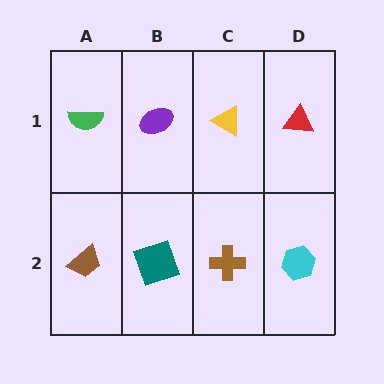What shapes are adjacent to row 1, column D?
A cyan hexagon (row 2, column D), a yellow triangle (row 1, column C).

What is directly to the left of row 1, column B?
A green semicircle.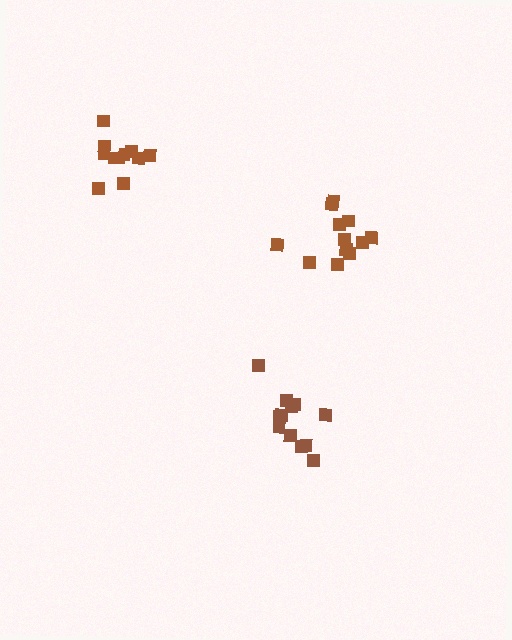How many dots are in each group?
Group 1: 11 dots, Group 2: 12 dots, Group 3: 12 dots (35 total).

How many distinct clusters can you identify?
There are 3 distinct clusters.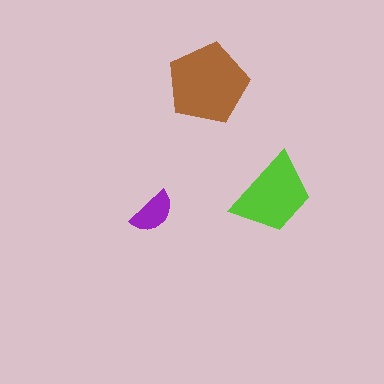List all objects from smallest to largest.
The purple semicircle, the lime trapezoid, the brown pentagon.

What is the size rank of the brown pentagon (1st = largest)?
1st.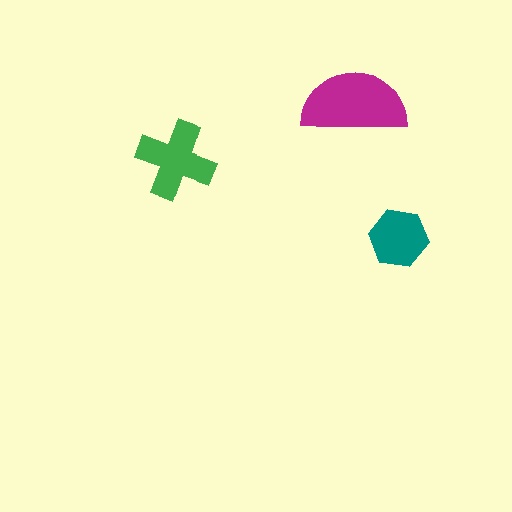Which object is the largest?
The magenta semicircle.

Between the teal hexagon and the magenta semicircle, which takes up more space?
The magenta semicircle.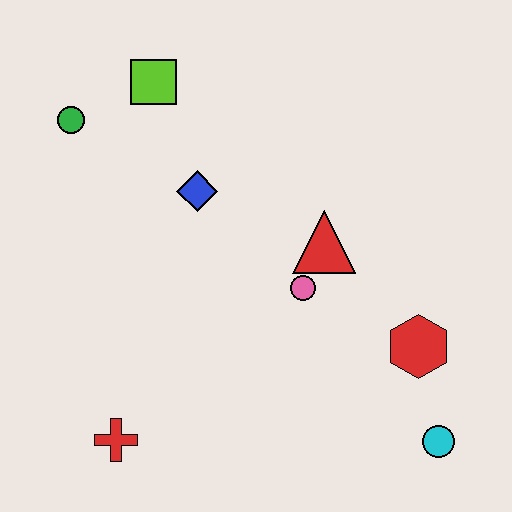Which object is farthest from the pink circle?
The green circle is farthest from the pink circle.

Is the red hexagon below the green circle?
Yes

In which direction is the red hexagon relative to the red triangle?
The red hexagon is below the red triangle.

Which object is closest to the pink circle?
The red triangle is closest to the pink circle.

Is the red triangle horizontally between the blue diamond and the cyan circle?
Yes